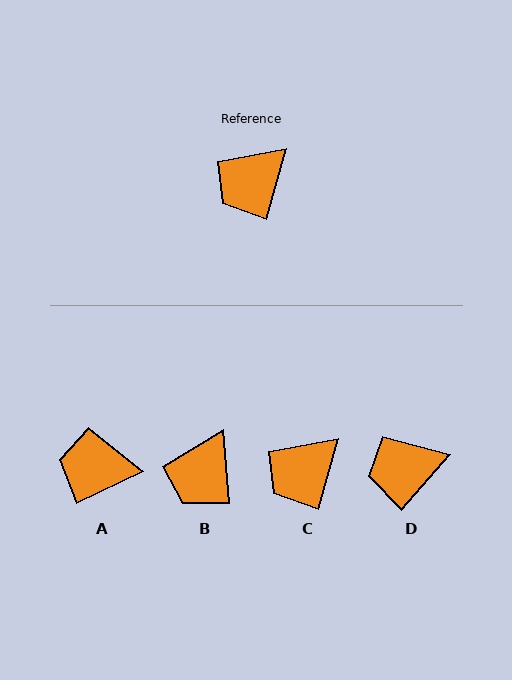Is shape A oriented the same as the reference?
No, it is off by about 49 degrees.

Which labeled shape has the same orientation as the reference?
C.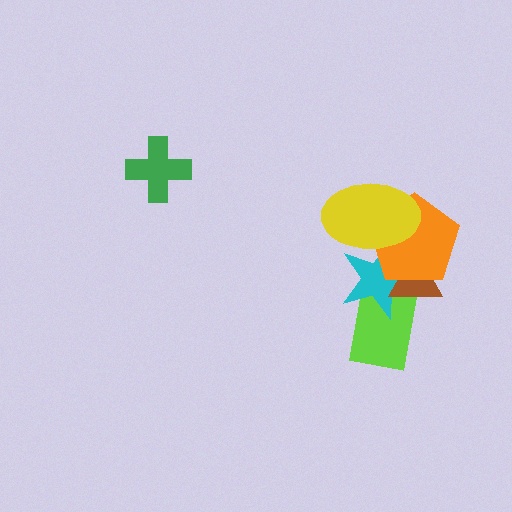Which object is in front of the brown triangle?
The orange pentagon is in front of the brown triangle.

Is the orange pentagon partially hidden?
Yes, it is partially covered by another shape.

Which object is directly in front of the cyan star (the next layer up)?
The brown triangle is directly in front of the cyan star.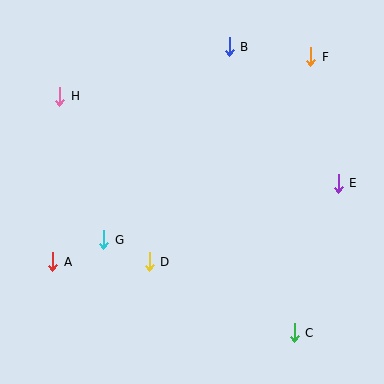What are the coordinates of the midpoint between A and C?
The midpoint between A and C is at (173, 297).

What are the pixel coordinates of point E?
Point E is at (338, 183).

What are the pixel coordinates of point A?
Point A is at (53, 262).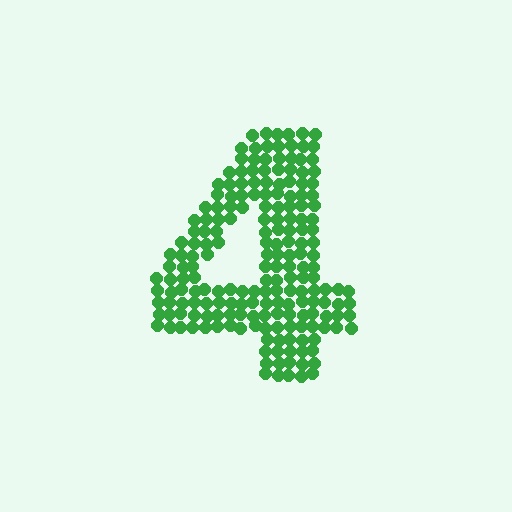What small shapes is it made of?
It is made of small circles.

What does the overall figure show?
The overall figure shows the digit 4.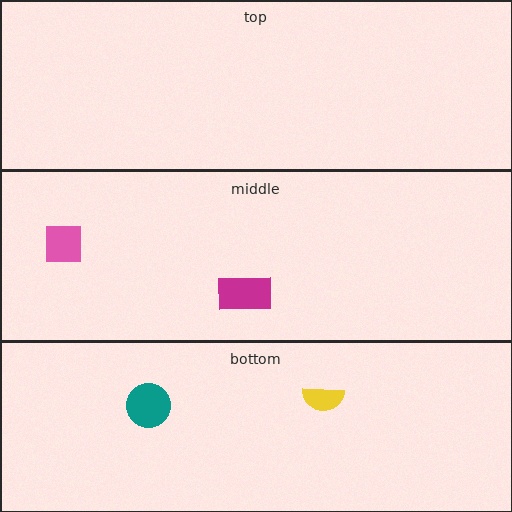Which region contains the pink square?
The middle region.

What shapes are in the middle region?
The magenta rectangle, the pink square.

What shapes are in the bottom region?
The teal circle, the yellow semicircle.